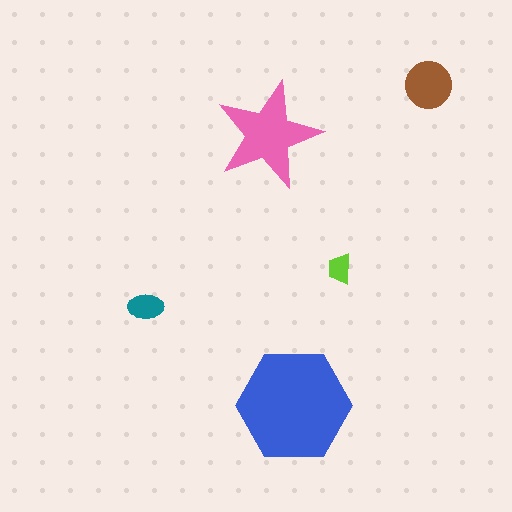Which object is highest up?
The brown circle is topmost.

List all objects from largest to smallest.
The blue hexagon, the pink star, the brown circle, the teal ellipse, the lime trapezoid.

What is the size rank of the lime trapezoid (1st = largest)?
5th.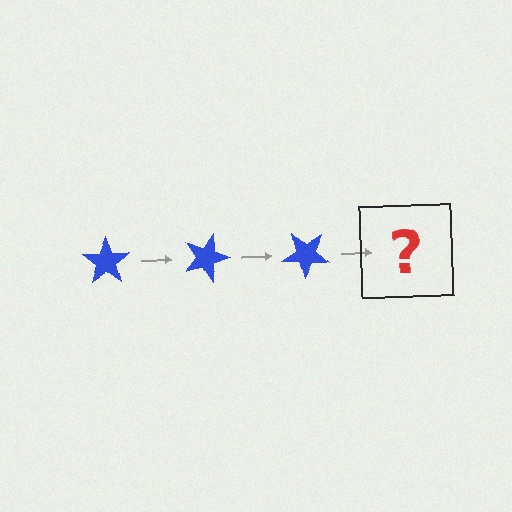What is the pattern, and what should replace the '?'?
The pattern is that the star rotates 20 degrees each step. The '?' should be a blue star rotated 60 degrees.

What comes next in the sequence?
The next element should be a blue star rotated 60 degrees.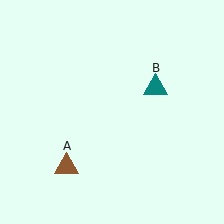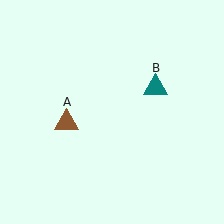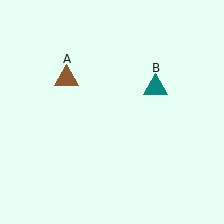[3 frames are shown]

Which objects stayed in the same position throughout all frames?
Teal triangle (object B) remained stationary.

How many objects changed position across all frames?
1 object changed position: brown triangle (object A).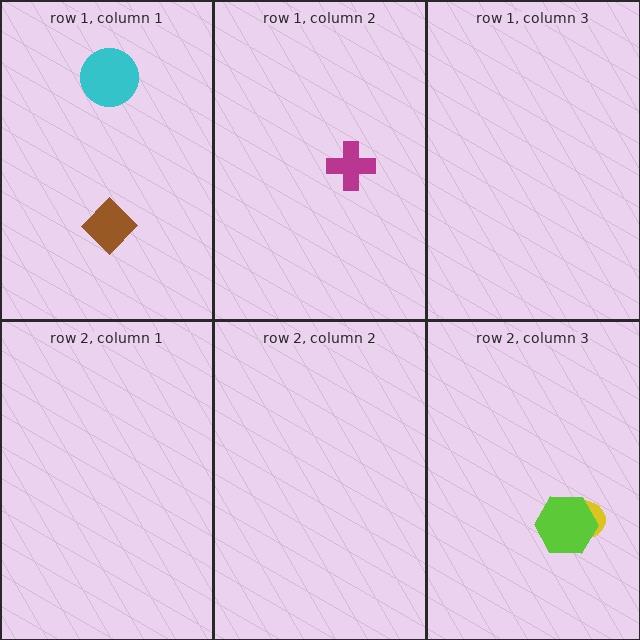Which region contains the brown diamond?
The row 1, column 1 region.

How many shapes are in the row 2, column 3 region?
3.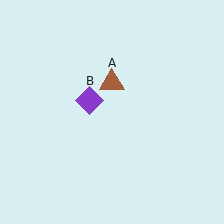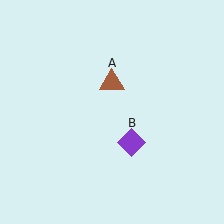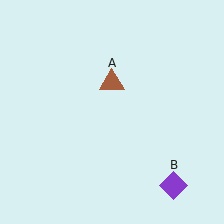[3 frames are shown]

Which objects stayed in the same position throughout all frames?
Brown triangle (object A) remained stationary.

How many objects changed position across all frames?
1 object changed position: purple diamond (object B).